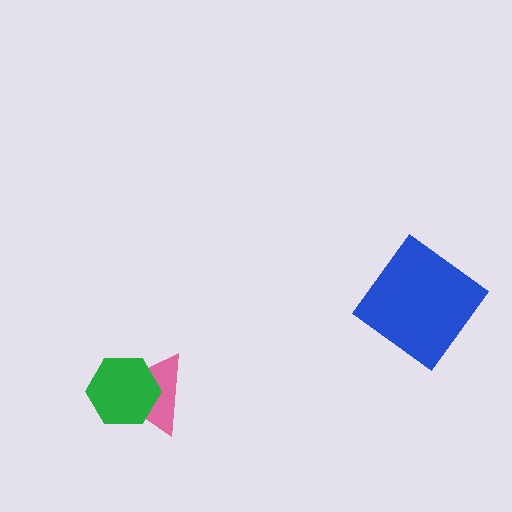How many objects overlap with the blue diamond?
0 objects overlap with the blue diamond.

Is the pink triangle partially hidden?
Yes, it is partially covered by another shape.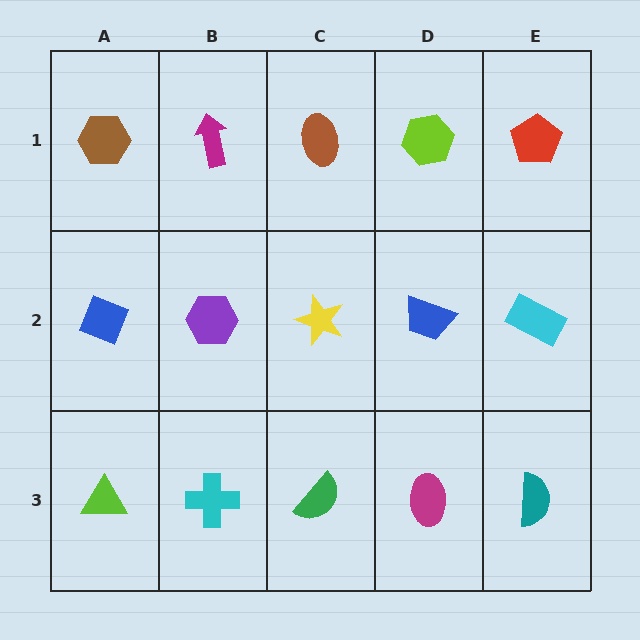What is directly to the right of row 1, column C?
A lime hexagon.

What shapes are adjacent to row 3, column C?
A yellow star (row 2, column C), a cyan cross (row 3, column B), a magenta ellipse (row 3, column D).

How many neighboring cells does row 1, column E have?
2.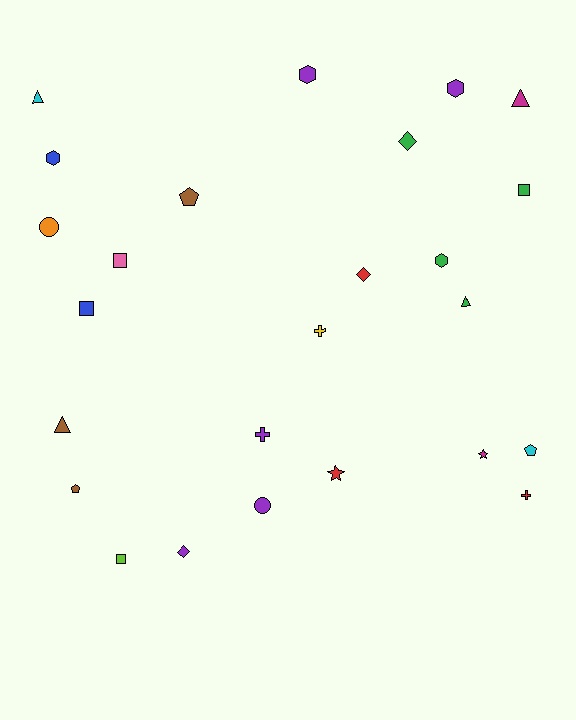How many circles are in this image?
There are 2 circles.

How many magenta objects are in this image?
There are 2 magenta objects.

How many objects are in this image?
There are 25 objects.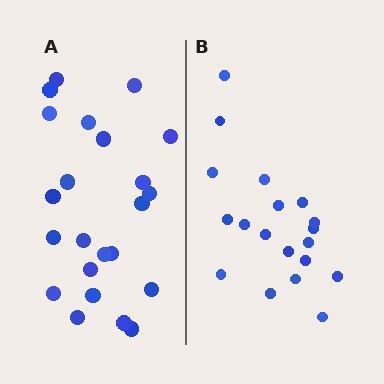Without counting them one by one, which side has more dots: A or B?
Region A (the left region) has more dots.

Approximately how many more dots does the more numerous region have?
Region A has about 4 more dots than region B.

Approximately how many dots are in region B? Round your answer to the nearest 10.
About 20 dots. (The exact count is 19, which rounds to 20.)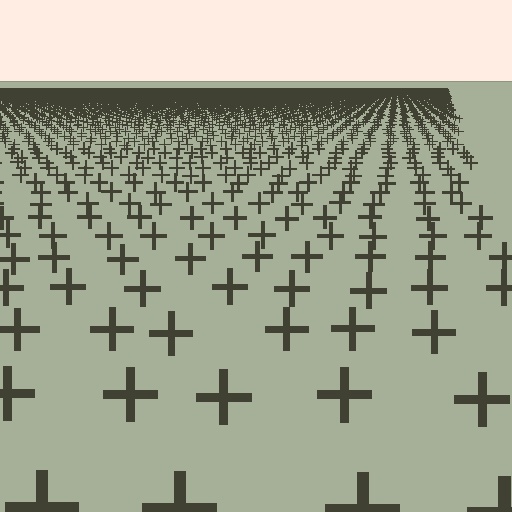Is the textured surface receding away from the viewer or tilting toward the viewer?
The surface is receding away from the viewer. Texture elements get smaller and denser toward the top.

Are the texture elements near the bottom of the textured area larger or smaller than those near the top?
Larger. Near the bottom, elements are closer to the viewer and appear at a bigger on-screen size.